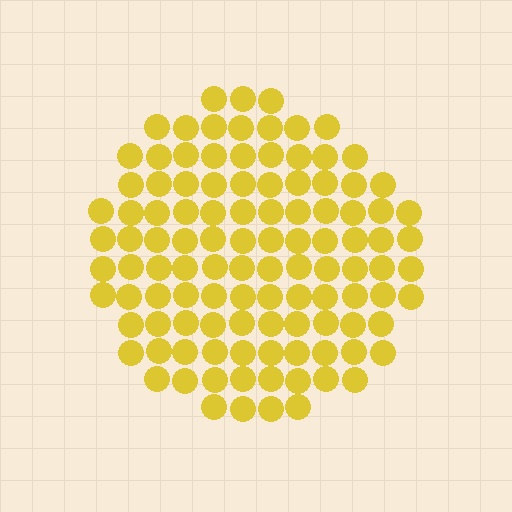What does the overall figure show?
The overall figure shows a circle.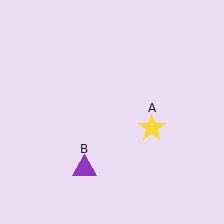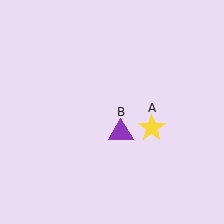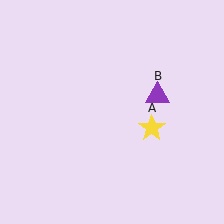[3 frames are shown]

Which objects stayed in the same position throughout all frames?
Yellow star (object A) remained stationary.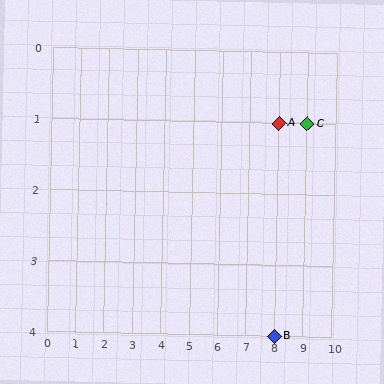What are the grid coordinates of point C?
Point C is at grid coordinates (9, 1).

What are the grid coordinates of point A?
Point A is at grid coordinates (8, 1).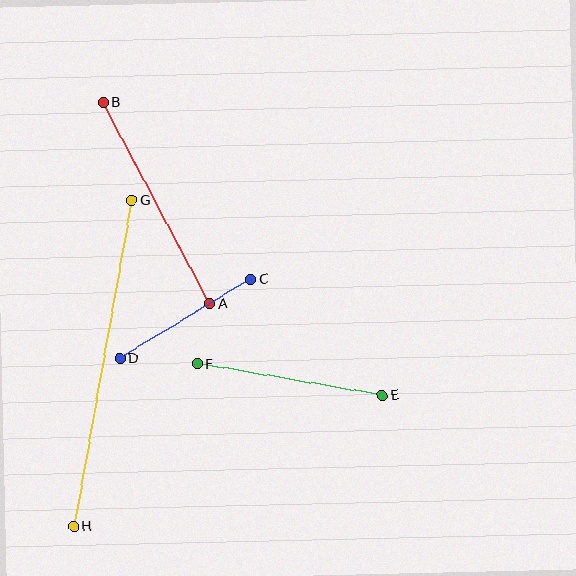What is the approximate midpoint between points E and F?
The midpoint is at approximately (290, 380) pixels.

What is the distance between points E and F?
The distance is approximately 188 pixels.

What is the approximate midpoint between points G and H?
The midpoint is at approximately (103, 363) pixels.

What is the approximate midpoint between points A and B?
The midpoint is at approximately (157, 203) pixels.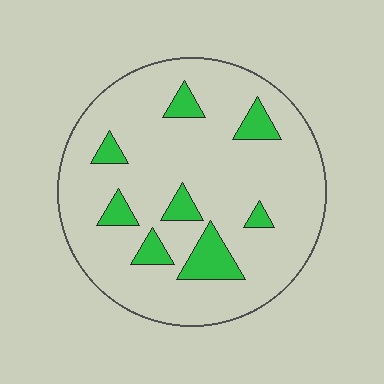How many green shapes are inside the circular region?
8.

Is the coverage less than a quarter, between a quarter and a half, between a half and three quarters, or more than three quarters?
Less than a quarter.